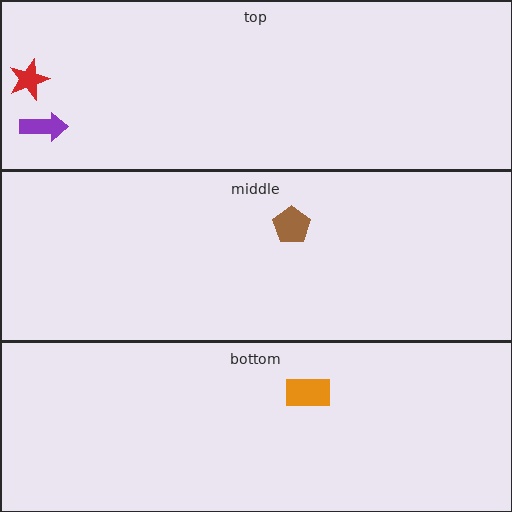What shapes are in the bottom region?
The orange rectangle.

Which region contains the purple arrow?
The top region.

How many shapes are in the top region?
2.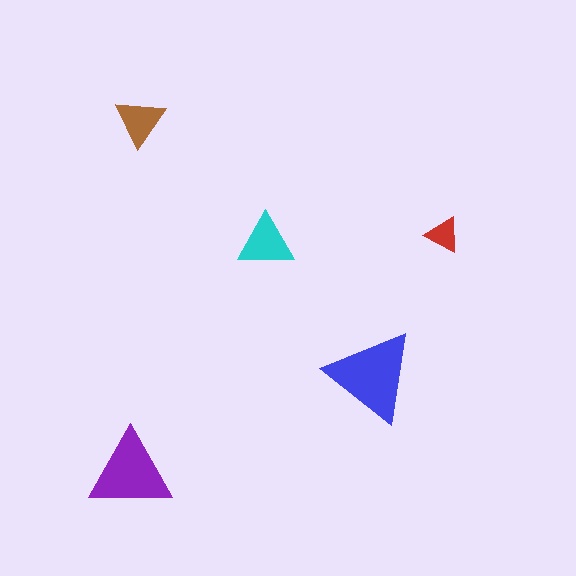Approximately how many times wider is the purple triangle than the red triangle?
About 2.5 times wider.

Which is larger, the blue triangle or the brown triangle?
The blue one.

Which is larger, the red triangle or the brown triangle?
The brown one.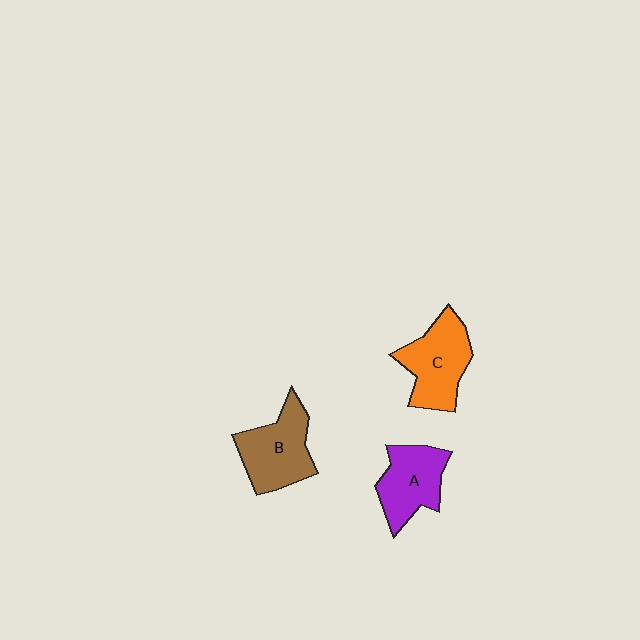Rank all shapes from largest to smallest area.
From largest to smallest: C (orange), B (brown), A (purple).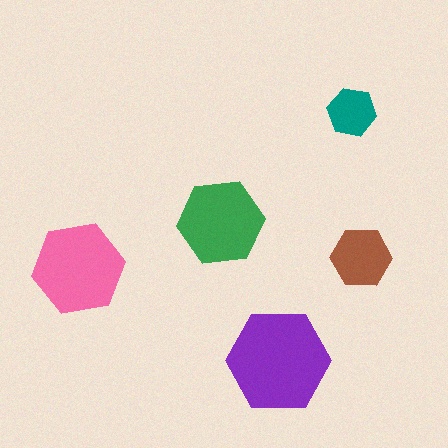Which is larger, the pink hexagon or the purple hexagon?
The purple one.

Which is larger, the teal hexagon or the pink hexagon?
The pink one.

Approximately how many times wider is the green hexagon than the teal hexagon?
About 2 times wider.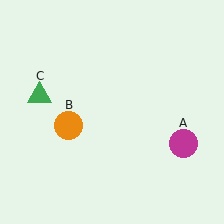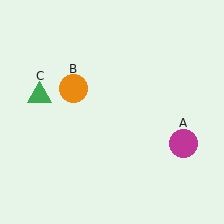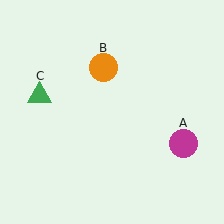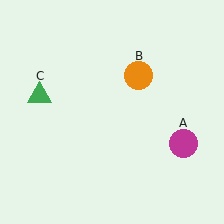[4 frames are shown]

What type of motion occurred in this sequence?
The orange circle (object B) rotated clockwise around the center of the scene.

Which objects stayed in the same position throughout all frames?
Magenta circle (object A) and green triangle (object C) remained stationary.